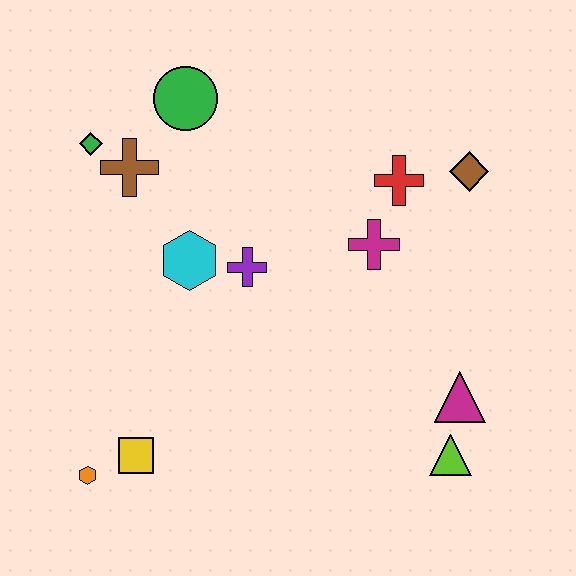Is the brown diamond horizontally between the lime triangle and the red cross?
No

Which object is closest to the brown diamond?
The red cross is closest to the brown diamond.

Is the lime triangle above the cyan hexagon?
No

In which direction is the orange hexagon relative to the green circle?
The orange hexagon is below the green circle.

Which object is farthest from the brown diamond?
The orange hexagon is farthest from the brown diamond.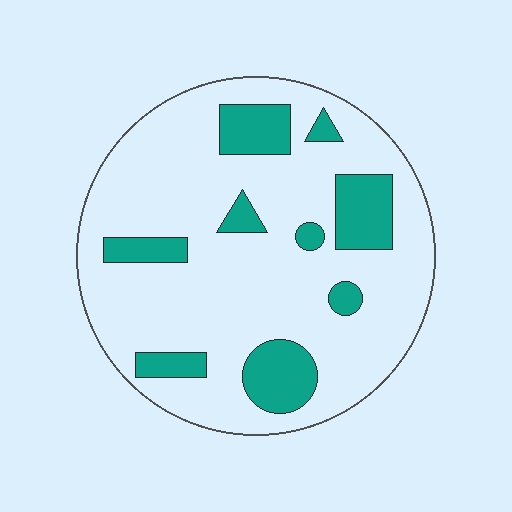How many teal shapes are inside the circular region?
9.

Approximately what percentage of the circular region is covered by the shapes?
Approximately 20%.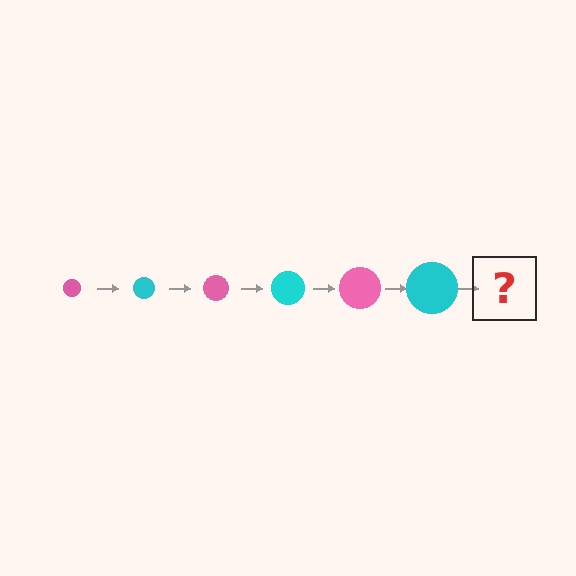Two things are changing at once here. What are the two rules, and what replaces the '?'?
The two rules are that the circle grows larger each step and the color cycles through pink and cyan. The '?' should be a pink circle, larger than the previous one.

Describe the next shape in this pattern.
It should be a pink circle, larger than the previous one.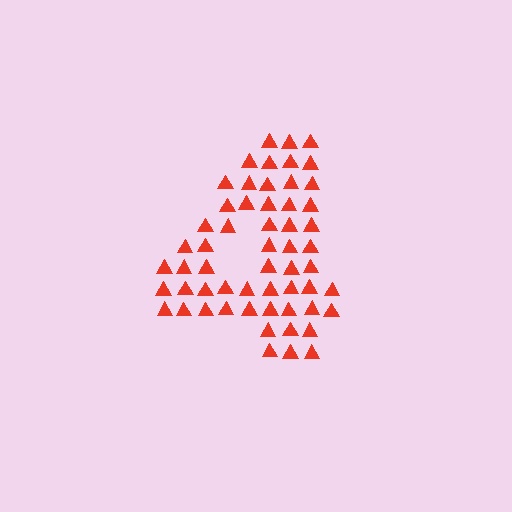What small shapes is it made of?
It is made of small triangles.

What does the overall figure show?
The overall figure shows the digit 4.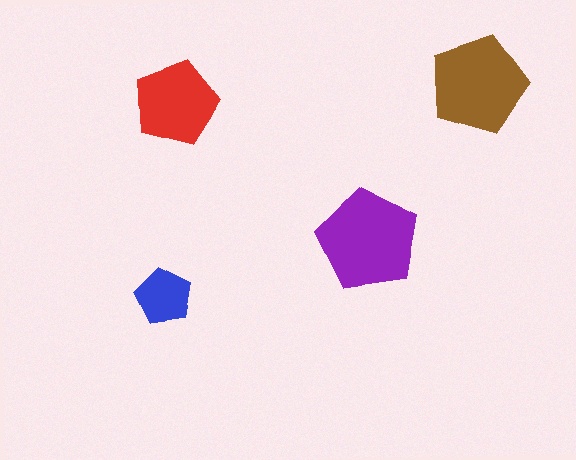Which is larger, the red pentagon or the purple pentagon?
The purple one.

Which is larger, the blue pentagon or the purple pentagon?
The purple one.